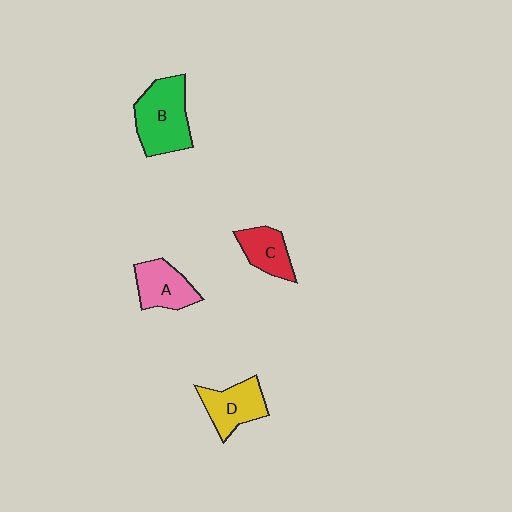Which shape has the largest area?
Shape B (green).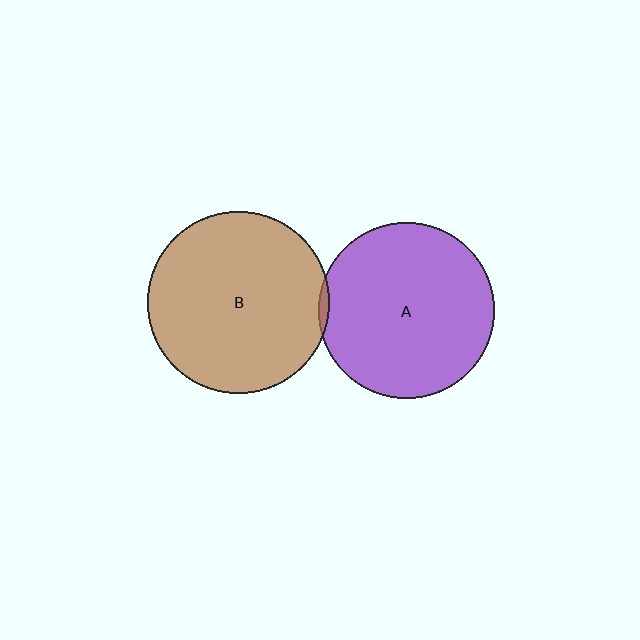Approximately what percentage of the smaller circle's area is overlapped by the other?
Approximately 5%.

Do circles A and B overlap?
Yes.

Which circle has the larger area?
Circle B (brown).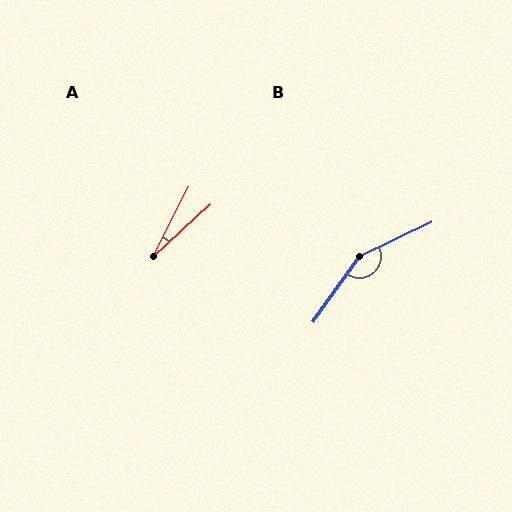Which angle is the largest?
B, at approximately 150 degrees.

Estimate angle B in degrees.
Approximately 150 degrees.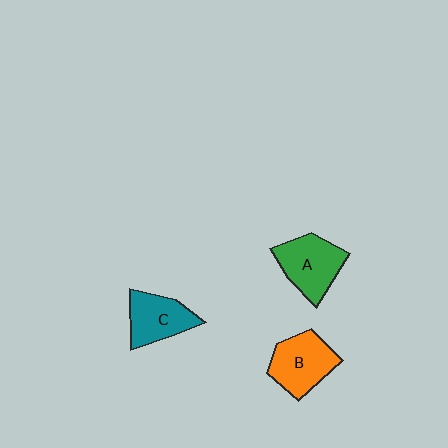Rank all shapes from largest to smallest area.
From largest to smallest: A (green), B (orange), C (teal).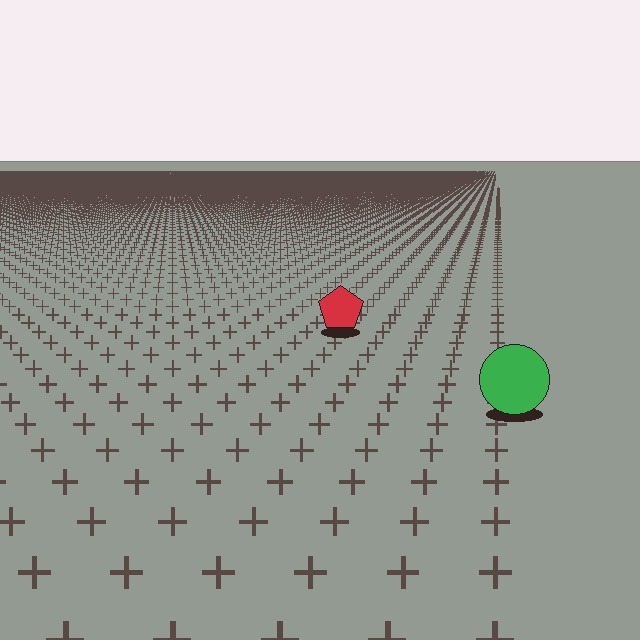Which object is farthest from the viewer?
The red pentagon is farthest from the viewer. It appears smaller and the ground texture around it is denser.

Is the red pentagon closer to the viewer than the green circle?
No. The green circle is closer — you can tell from the texture gradient: the ground texture is coarser near it.